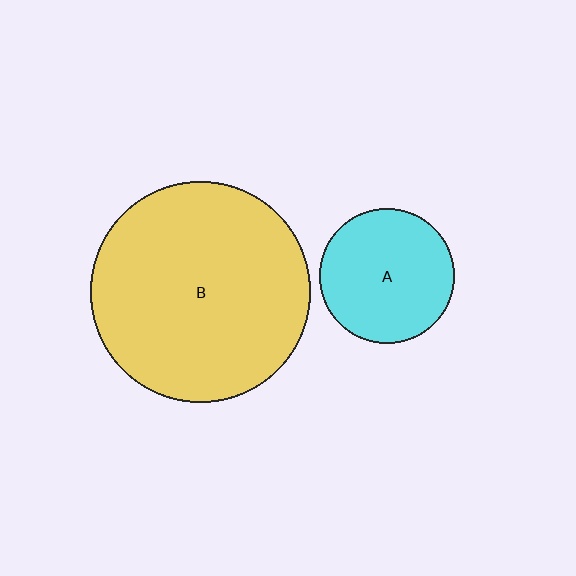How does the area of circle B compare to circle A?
Approximately 2.7 times.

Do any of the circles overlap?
No, none of the circles overlap.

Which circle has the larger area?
Circle B (yellow).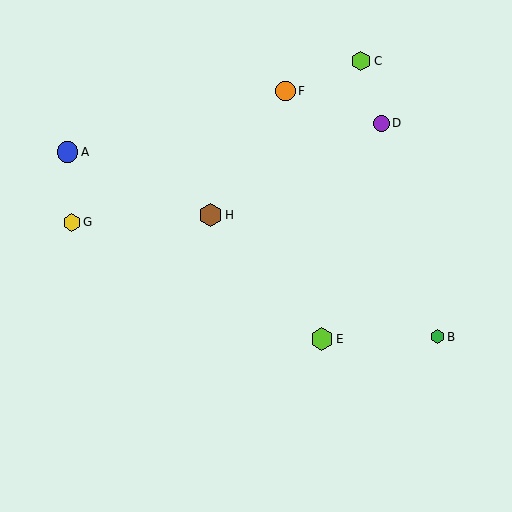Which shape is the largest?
The lime hexagon (labeled E) is the largest.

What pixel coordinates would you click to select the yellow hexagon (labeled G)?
Click at (72, 222) to select the yellow hexagon G.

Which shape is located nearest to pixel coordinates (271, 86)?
The orange circle (labeled F) at (285, 91) is nearest to that location.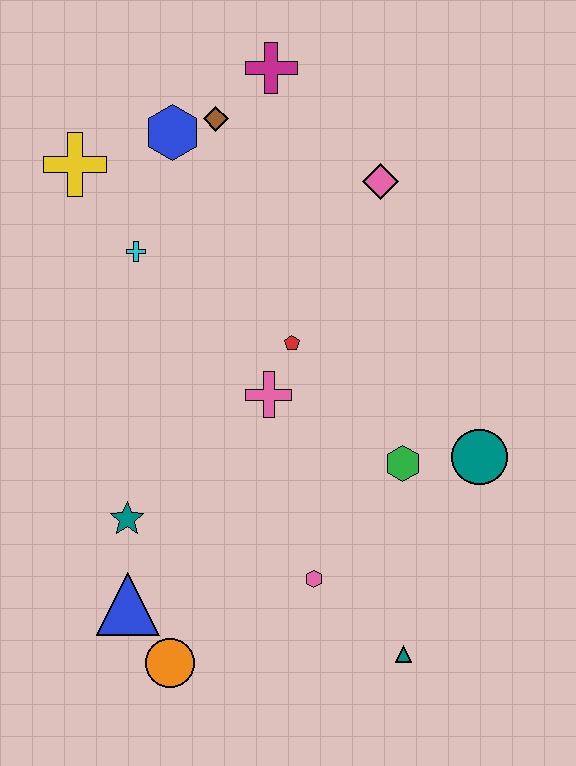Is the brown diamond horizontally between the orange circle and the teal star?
No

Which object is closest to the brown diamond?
The blue hexagon is closest to the brown diamond.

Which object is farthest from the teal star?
The magenta cross is farthest from the teal star.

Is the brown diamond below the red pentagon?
No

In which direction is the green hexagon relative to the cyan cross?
The green hexagon is to the right of the cyan cross.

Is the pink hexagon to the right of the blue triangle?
Yes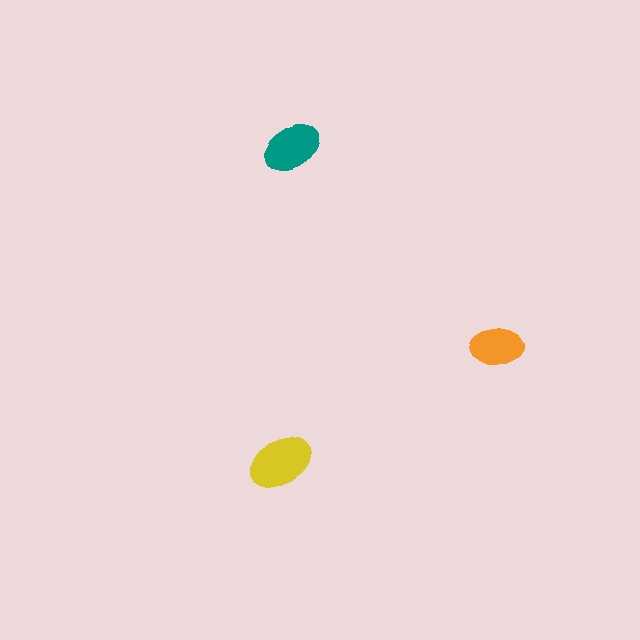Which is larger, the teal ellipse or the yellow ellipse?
The yellow one.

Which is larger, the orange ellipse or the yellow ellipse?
The yellow one.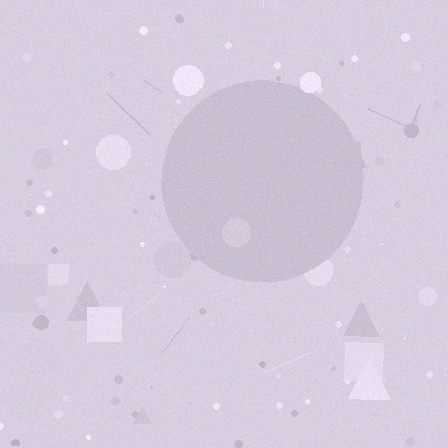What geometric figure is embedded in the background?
A circle is embedded in the background.